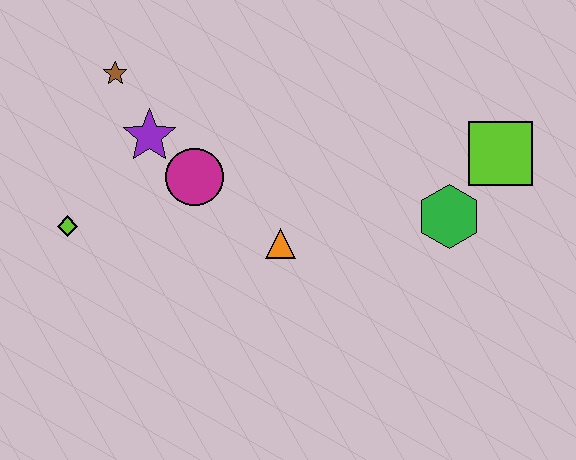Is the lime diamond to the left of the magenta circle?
Yes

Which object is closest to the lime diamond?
The purple star is closest to the lime diamond.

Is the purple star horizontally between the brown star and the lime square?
Yes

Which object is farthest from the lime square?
The lime diamond is farthest from the lime square.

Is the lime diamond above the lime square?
No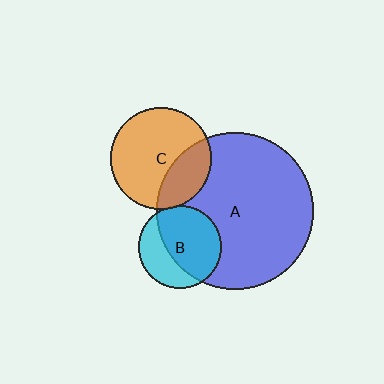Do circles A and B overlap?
Yes.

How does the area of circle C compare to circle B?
Approximately 1.5 times.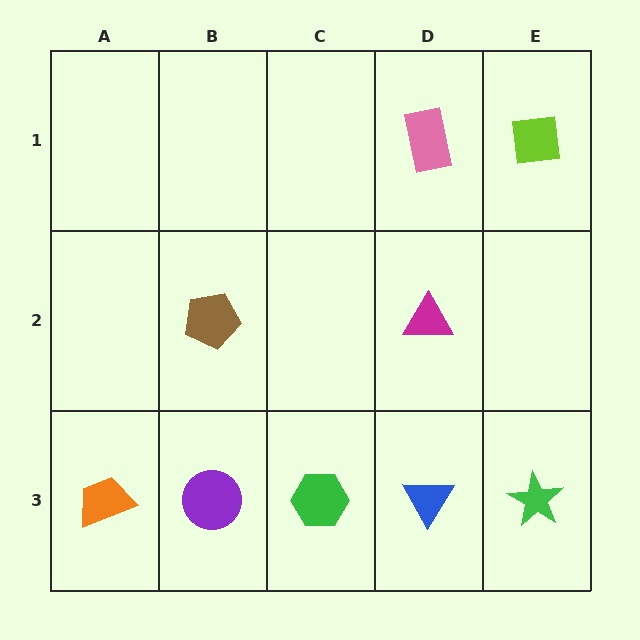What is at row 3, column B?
A purple circle.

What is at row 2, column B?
A brown pentagon.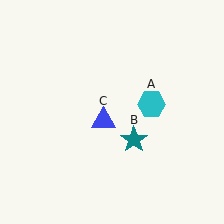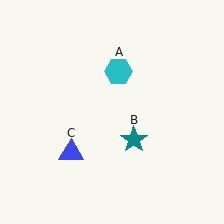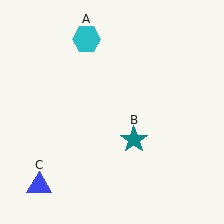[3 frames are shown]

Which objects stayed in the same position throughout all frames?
Teal star (object B) remained stationary.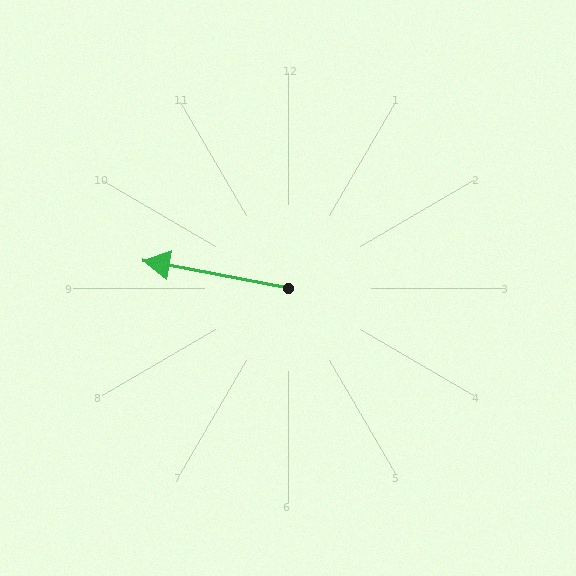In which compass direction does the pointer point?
West.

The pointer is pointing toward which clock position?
Roughly 9 o'clock.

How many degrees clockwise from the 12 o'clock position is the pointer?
Approximately 281 degrees.